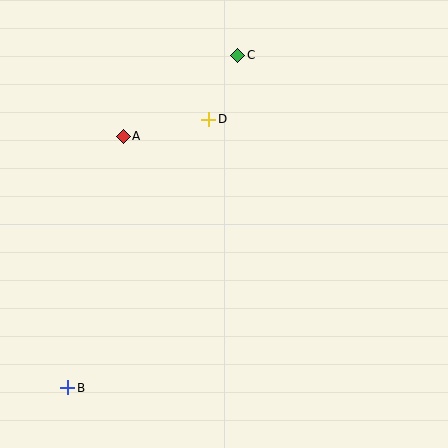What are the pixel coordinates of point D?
Point D is at (209, 119).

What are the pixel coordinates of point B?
Point B is at (68, 388).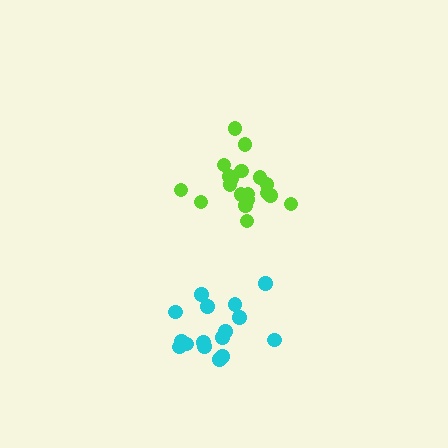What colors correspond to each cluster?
The clusters are colored: cyan, lime.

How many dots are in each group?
Group 1: 16 dots, Group 2: 19 dots (35 total).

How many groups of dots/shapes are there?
There are 2 groups.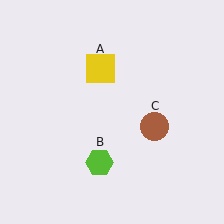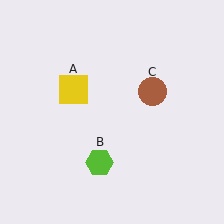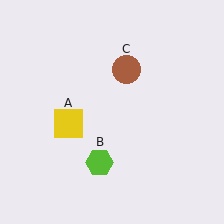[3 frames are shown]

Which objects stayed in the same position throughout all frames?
Lime hexagon (object B) remained stationary.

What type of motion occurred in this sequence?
The yellow square (object A), brown circle (object C) rotated counterclockwise around the center of the scene.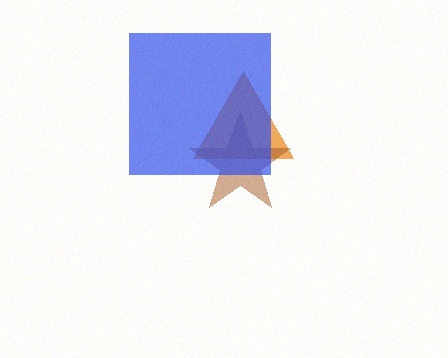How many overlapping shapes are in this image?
There are 3 overlapping shapes in the image.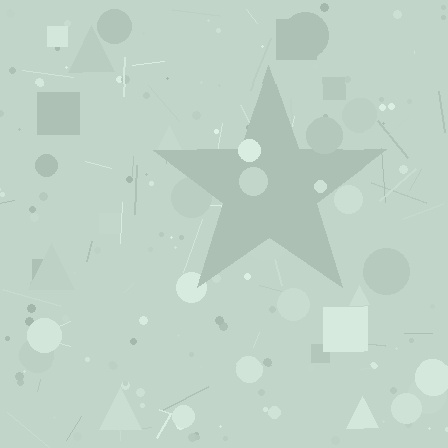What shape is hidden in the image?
A star is hidden in the image.